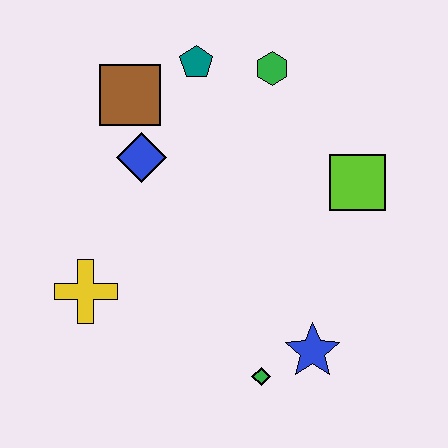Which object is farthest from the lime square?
The yellow cross is farthest from the lime square.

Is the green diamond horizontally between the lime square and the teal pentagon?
Yes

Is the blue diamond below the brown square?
Yes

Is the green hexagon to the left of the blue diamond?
No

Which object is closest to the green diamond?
The blue star is closest to the green diamond.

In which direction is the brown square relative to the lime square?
The brown square is to the left of the lime square.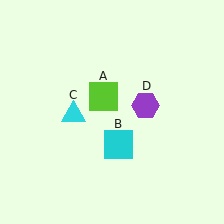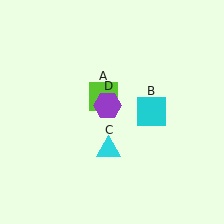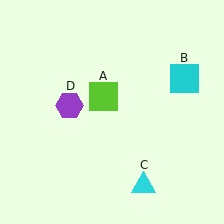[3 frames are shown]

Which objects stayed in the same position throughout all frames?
Lime square (object A) remained stationary.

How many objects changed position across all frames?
3 objects changed position: cyan square (object B), cyan triangle (object C), purple hexagon (object D).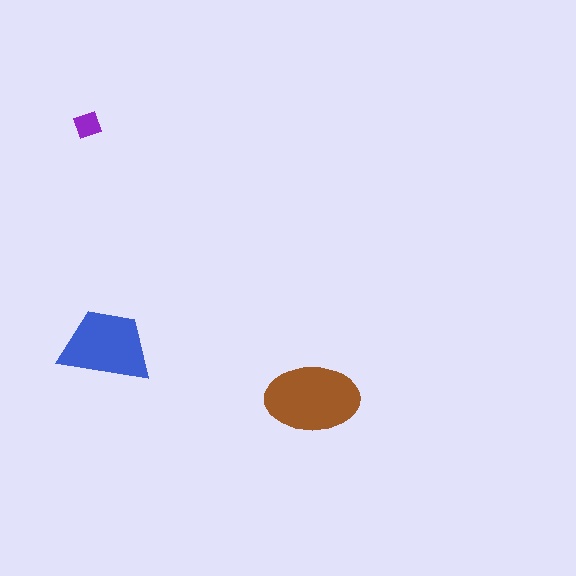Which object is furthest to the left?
The purple diamond is leftmost.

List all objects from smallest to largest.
The purple diamond, the blue trapezoid, the brown ellipse.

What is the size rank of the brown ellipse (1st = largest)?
1st.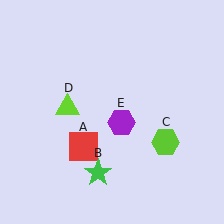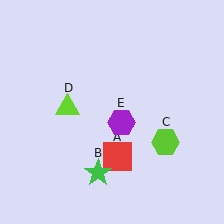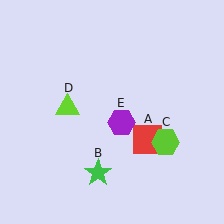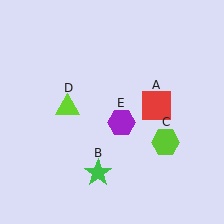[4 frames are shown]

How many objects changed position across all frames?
1 object changed position: red square (object A).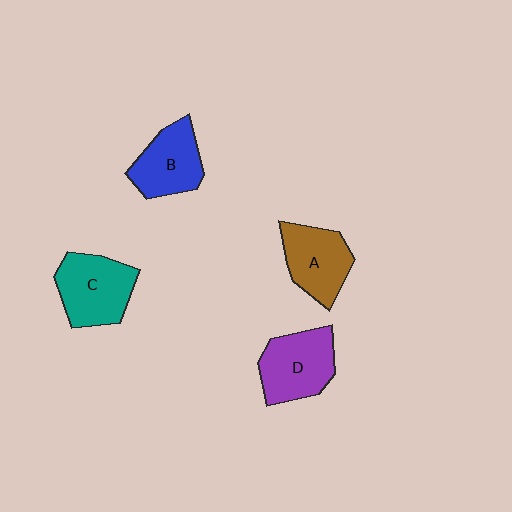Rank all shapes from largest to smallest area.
From largest to smallest: C (teal), D (purple), A (brown), B (blue).